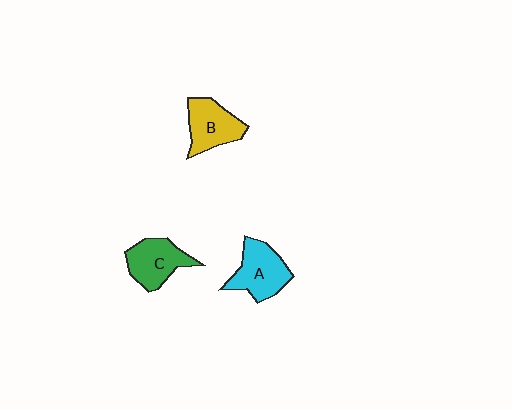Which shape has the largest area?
Shape A (cyan).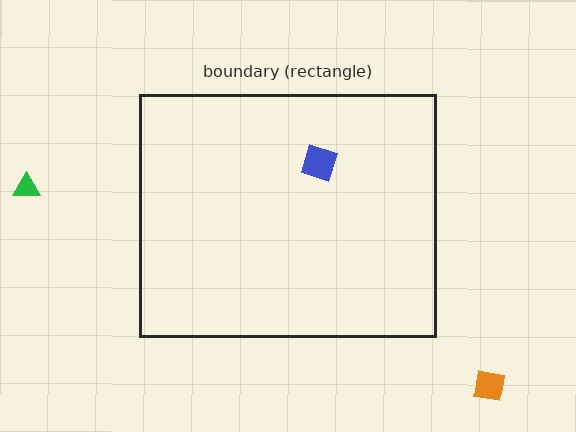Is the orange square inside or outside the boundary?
Outside.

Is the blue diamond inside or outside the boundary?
Inside.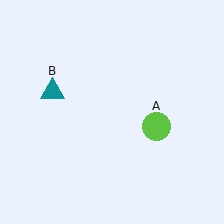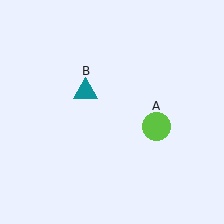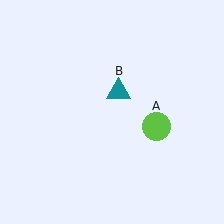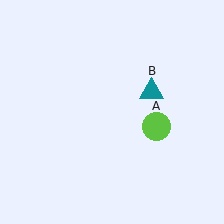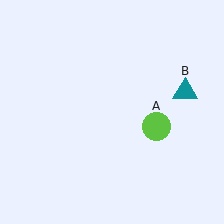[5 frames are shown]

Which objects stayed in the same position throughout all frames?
Lime circle (object A) remained stationary.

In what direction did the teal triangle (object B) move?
The teal triangle (object B) moved right.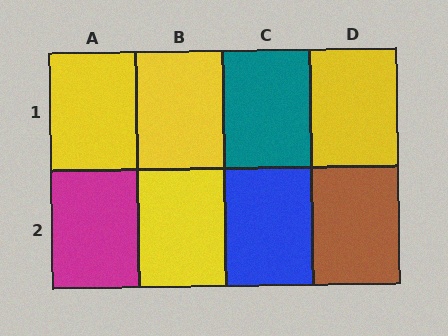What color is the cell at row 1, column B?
Yellow.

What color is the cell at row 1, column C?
Teal.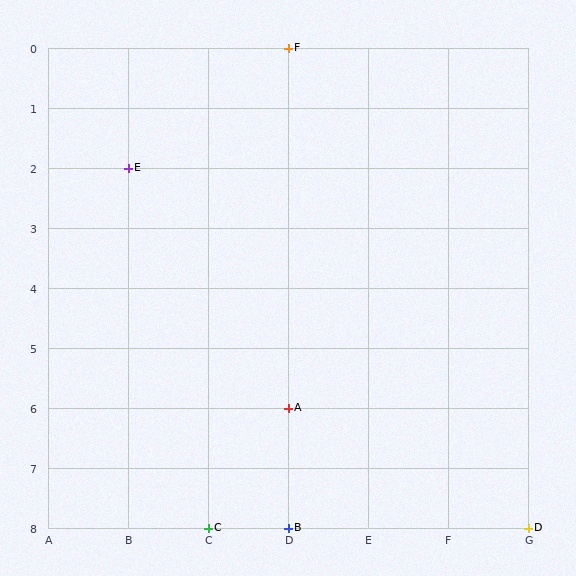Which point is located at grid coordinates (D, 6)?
Point A is at (D, 6).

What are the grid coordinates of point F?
Point F is at grid coordinates (D, 0).